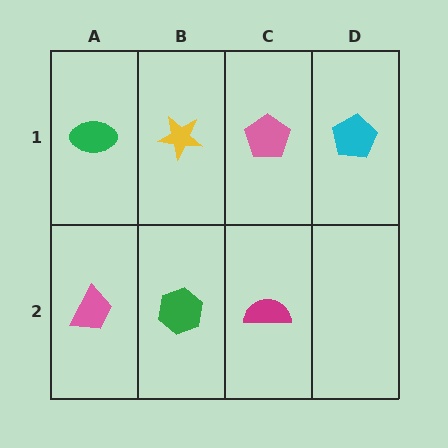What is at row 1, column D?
A cyan pentagon.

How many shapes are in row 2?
3 shapes.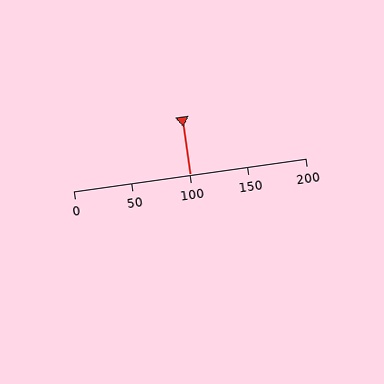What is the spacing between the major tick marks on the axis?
The major ticks are spaced 50 apart.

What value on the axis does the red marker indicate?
The marker indicates approximately 100.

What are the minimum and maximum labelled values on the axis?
The axis runs from 0 to 200.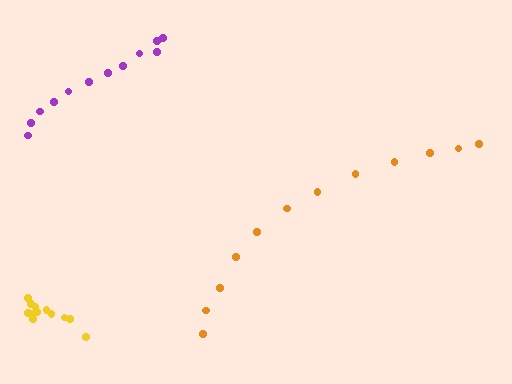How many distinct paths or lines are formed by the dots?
There are 3 distinct paths.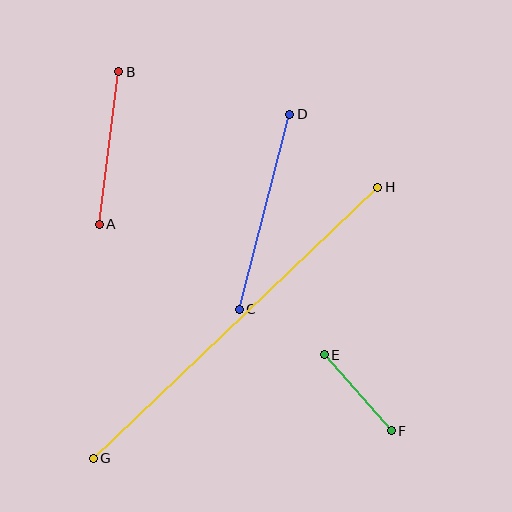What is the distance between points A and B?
The distance is approximately 154 pixels.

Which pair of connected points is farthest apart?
Points G and H are farthest apart.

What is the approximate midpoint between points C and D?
The midpoint is at approximately (264, 212) pixels.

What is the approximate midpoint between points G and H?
The midpoint is at approximately (235, 323) pixels.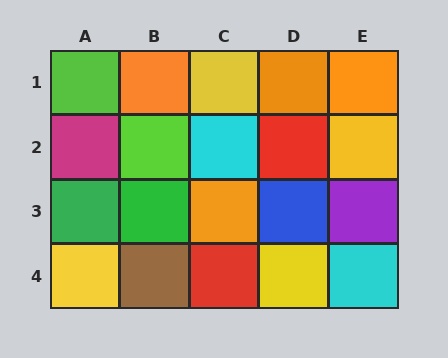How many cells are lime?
2 cells are lime.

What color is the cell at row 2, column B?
Lime.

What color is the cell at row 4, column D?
Yellow.